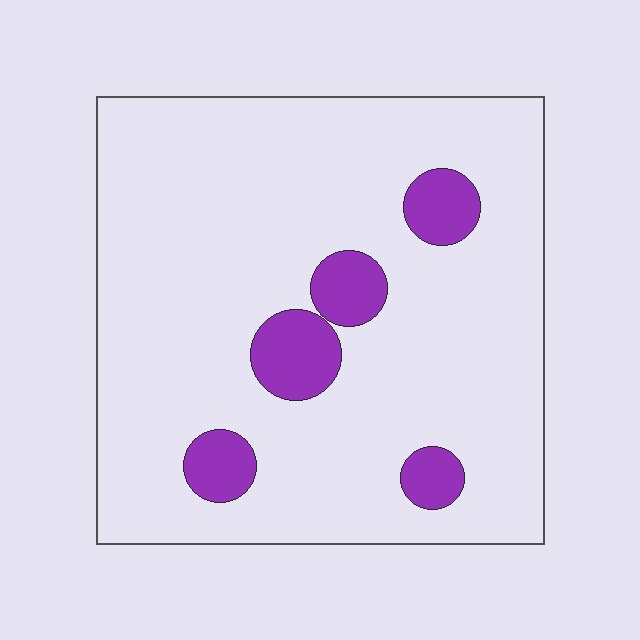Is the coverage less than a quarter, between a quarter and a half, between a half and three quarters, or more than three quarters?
Less than a quarter.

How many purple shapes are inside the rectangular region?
5.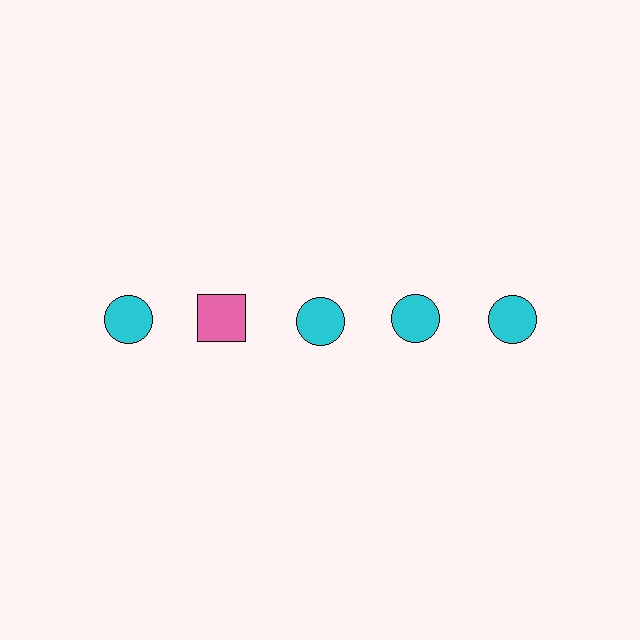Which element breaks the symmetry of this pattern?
The pink square in the top row, second from left column breaks the symmetry. All other shapes are cyan circles.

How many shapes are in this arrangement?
There are 5 shapes arranged in a grid pattern.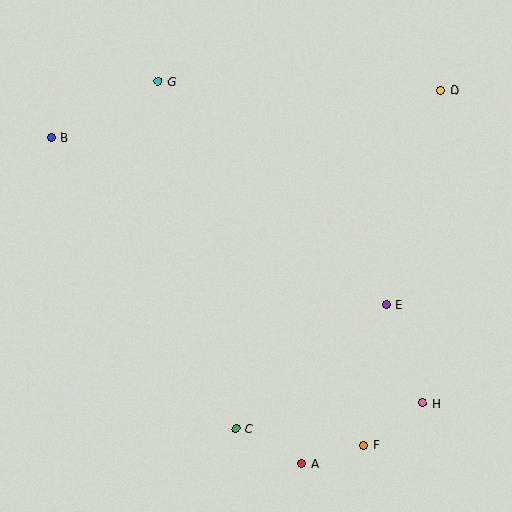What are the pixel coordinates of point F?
Point F is at (364, 445).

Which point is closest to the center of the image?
Point E at (386, 305) is closest to the center.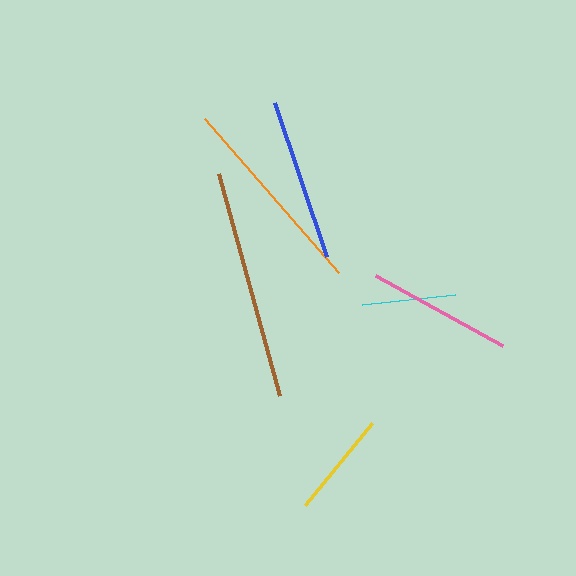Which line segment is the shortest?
The cyan line is the shortest at approximately 94 pixels.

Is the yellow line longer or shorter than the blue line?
The blue line is longer than the yellow line.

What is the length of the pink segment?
The pink segment is approximately 145 pixels long.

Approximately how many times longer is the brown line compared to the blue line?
The brown line is approximately 1.4 times the length of the blue line.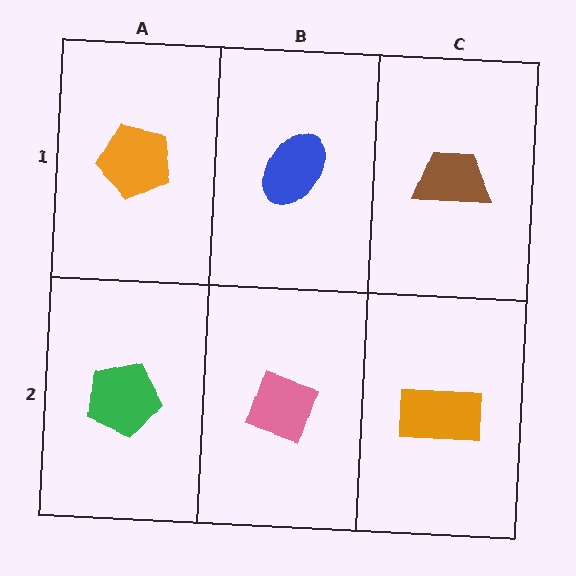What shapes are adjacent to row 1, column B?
A pink diamond (row 2, column B), an orange pentagon (row 1, column A), a brown trapezoid (row 1, column C).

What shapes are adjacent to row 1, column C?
An orange rectangle (row 2, column C), a blue ellipse (row 1, column B).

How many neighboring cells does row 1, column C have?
2.